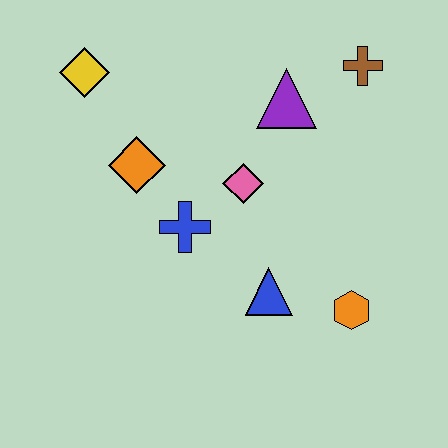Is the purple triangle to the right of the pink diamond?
Yes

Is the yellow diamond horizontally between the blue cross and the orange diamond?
No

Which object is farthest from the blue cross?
The brown cross is farthest from the blue cross.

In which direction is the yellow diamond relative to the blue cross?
The yellow diamond is above the blue cross.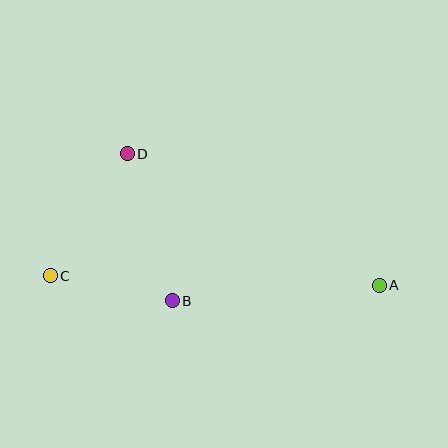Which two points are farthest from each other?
Points A and C are farthest from each other.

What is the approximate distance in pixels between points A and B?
The distance between A and B is approximately 207 pixels.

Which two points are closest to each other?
Points B and C are closest to each other.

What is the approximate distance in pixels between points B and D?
The distance between B and D is approximately 153 pixels.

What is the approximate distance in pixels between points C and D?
The distance between C and D is approximately 144 pixels.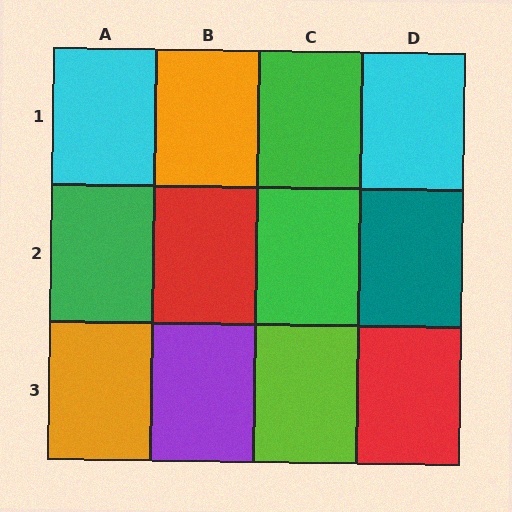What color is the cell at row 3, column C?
Lime.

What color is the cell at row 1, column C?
Green.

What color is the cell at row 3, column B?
Purple.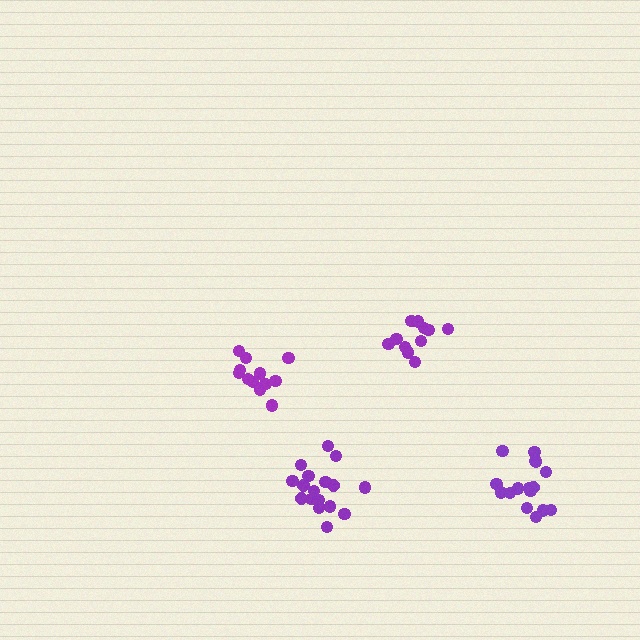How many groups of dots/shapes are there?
There are 4 groups.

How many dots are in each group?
Group 1: 16 dots, Group 2: 17 dots, Group 3: 12 dots, Group 4: 11 dots (56 total).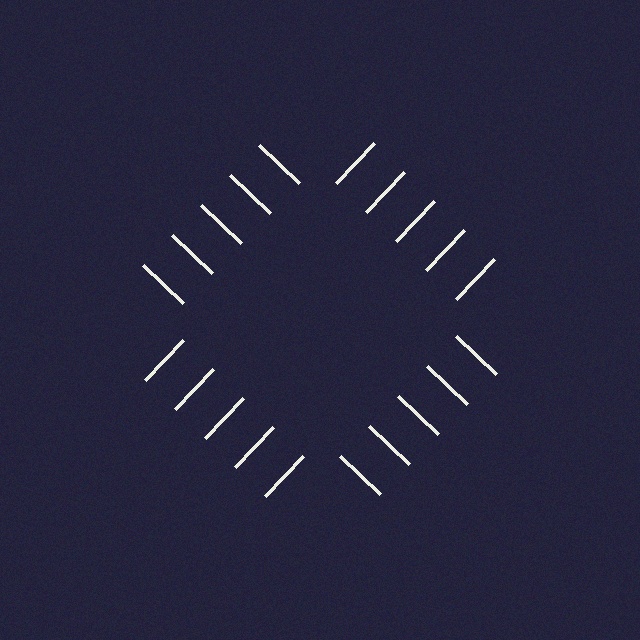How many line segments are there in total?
20 — 5 along each of the 4 edges.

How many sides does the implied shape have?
4 sides — the line-ends trace a square.